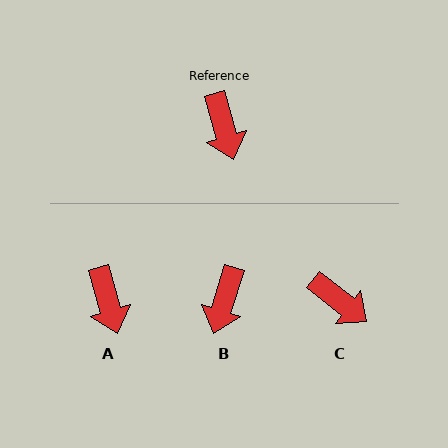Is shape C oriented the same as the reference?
No, it is off by about 36 degrees.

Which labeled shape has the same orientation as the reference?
A.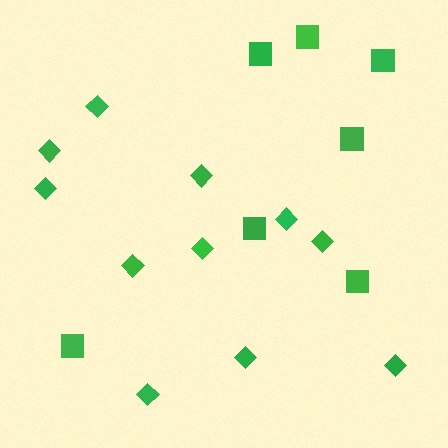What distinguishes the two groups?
There are 2 groups: one group of diamonds (11) and one group of squares (7).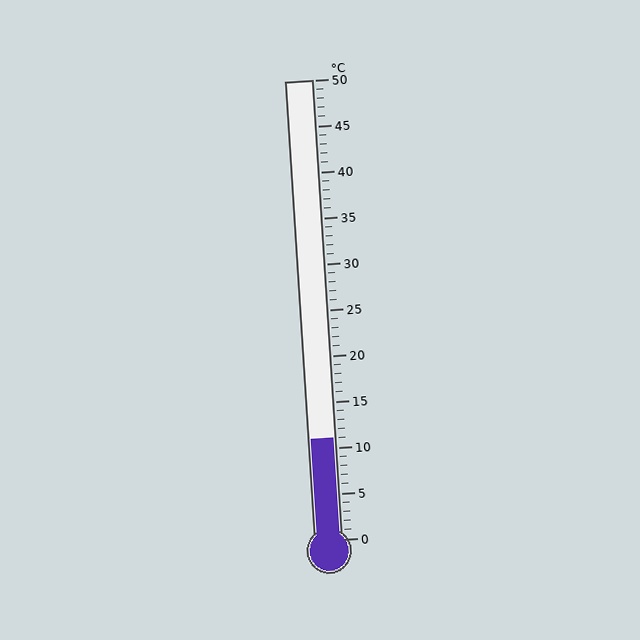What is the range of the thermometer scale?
The thermometer scale ranges from 0°C to 50°C.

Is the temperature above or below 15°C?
The temperature is below 15°C.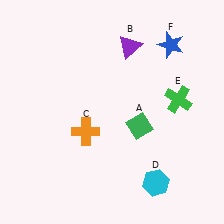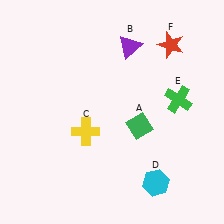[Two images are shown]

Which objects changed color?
C changed from orange to yellow. F changed from blue to red.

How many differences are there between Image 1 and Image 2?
There are 2 differences between the two images.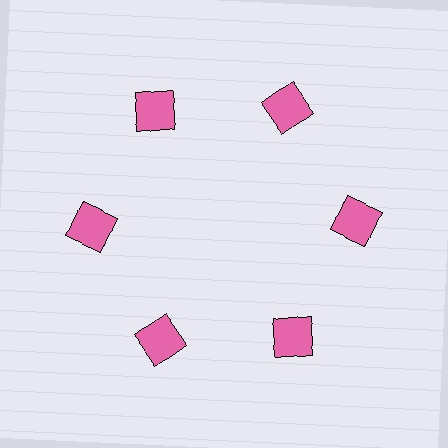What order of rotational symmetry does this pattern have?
This pattern has 6-fold rotational symmetry.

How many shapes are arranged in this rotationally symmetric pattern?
There are 6 shapes, arranged in 6 groups of 1.